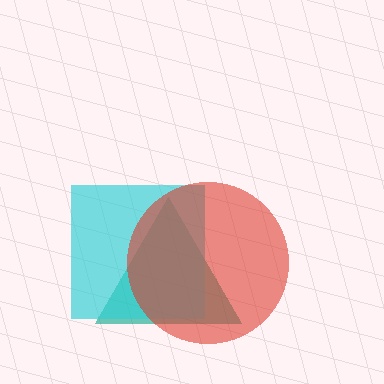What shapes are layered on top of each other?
The layered shapes are: a teal triangle, a cyan square, a red circle.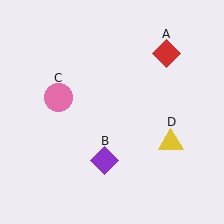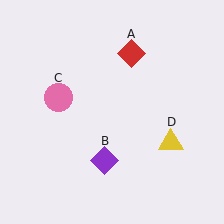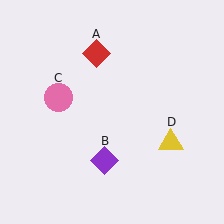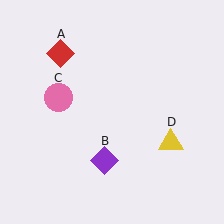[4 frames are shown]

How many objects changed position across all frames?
1 object changed position: red diamond (object A).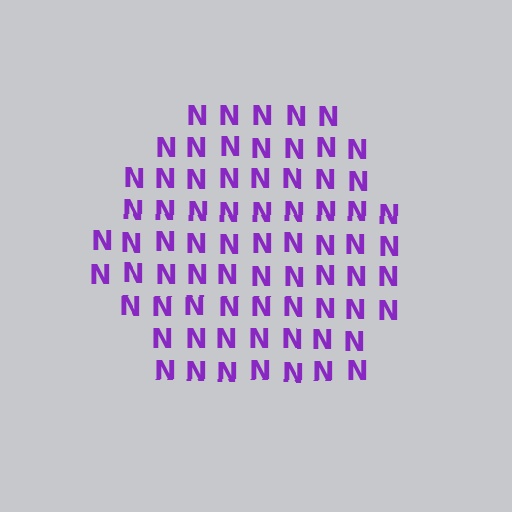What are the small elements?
The small elements are letter N's.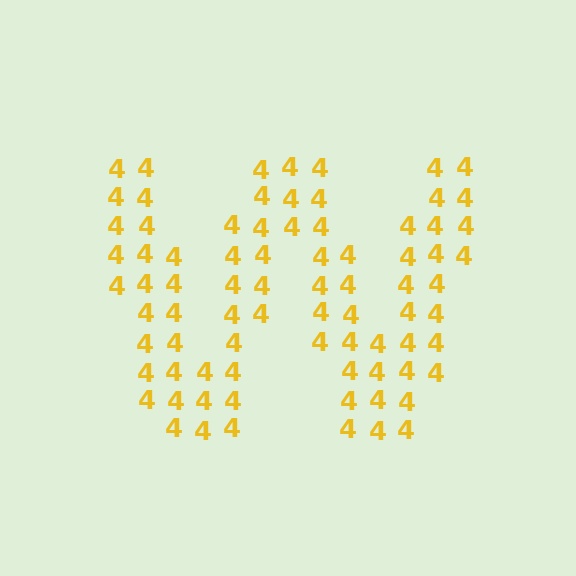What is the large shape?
The large shape is the letter W.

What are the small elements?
The small elements are digit 4's.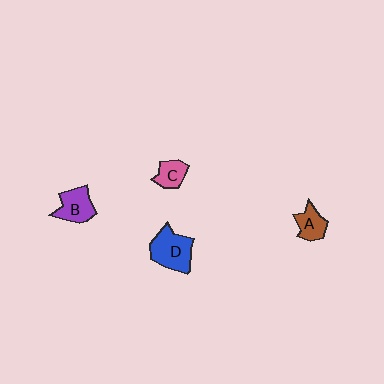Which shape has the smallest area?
Shape C (pink).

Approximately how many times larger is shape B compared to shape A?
Approximately 1.3 times.